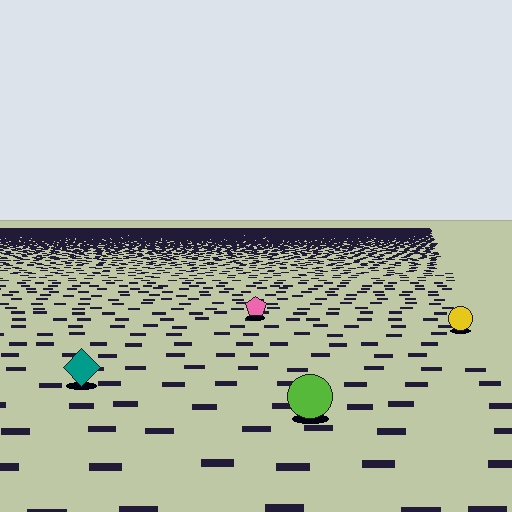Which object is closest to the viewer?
The lime circle is closest. The texture marks near it are larger and more spread out.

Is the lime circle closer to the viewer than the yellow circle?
Yes. The lime circle is closer — you can tell from the texture gradient: the ground texture is coarser near it.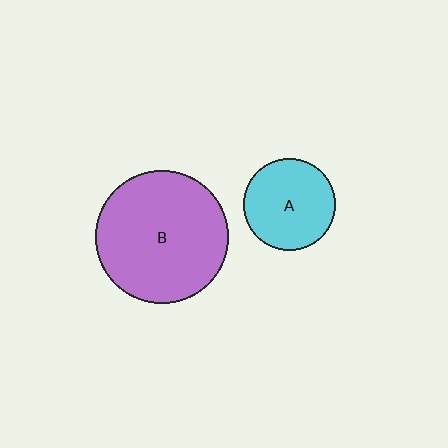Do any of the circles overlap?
No, none of the circles overlap.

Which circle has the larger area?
Circle B (purple).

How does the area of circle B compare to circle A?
Approximately 2.1 times.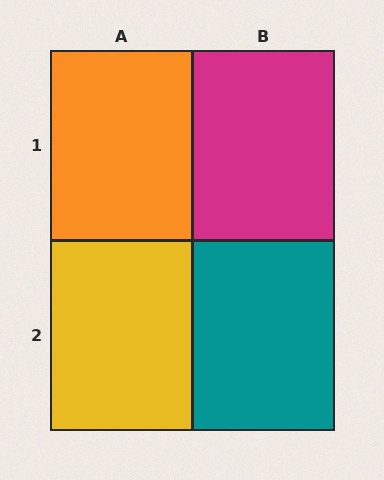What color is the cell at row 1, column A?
Orange.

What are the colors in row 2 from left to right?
Yellow, teal.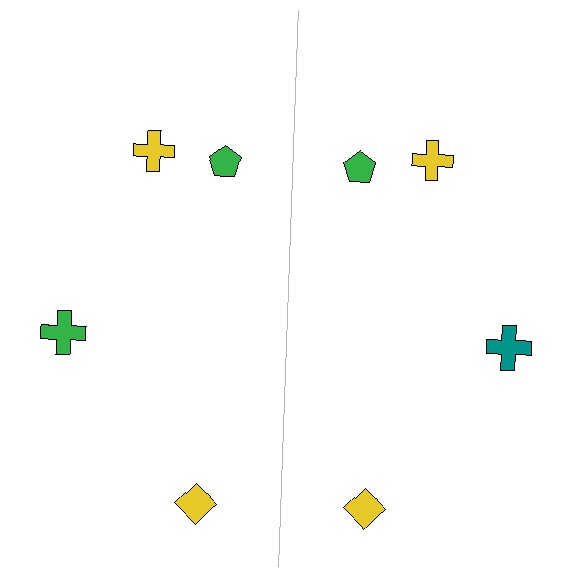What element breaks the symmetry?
The teal cross on the right side breaks the symmetry — its mirror counterpart is green.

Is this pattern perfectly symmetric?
No, the pattern is not perfectly symmetric. The teal cross on the right side breaks the symmetry — its mirror counterpart is green.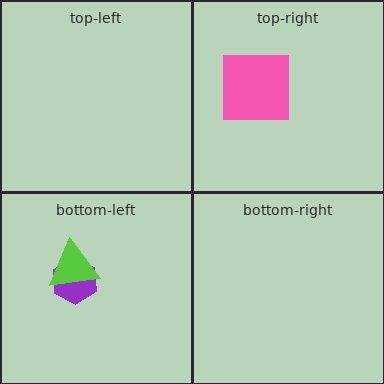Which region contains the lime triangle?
The bottom-left region.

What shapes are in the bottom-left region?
The purple hexagon, the lime triangle.